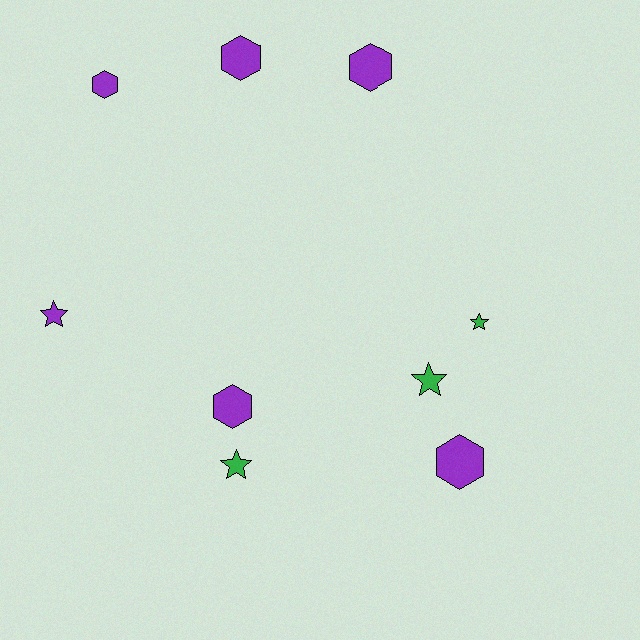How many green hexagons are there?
There are no green hexagons.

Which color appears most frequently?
Purple, with 6 objects.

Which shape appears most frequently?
Hexagon, with 5 objects.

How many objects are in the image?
There are 9 objects.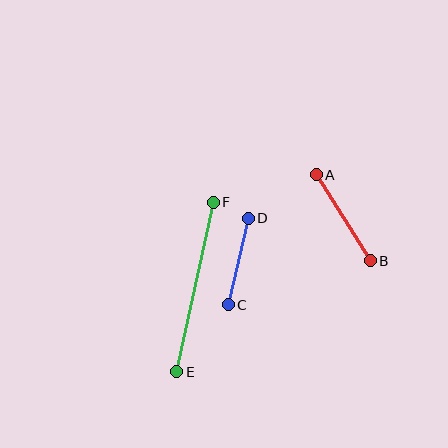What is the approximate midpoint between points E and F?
The midpoint is at approximately (195, 287) pixels.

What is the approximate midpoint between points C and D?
The midpoint is at approximately (238, 262) pixels.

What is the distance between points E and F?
The distance is approximately 173 pixels.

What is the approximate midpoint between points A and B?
The midpoint is at approximately (343, 218) pixels.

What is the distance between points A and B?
The distance is approximately 102 pixels.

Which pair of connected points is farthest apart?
Points E and F are farthest apart.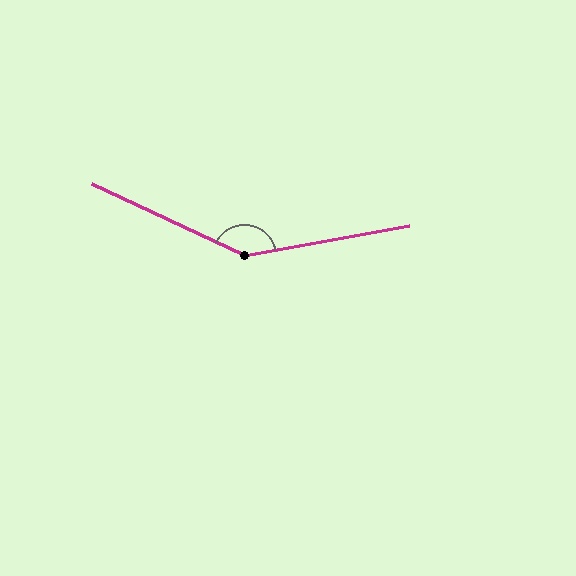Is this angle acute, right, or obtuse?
It is obtuse.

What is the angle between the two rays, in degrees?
Approximately 144 degrees.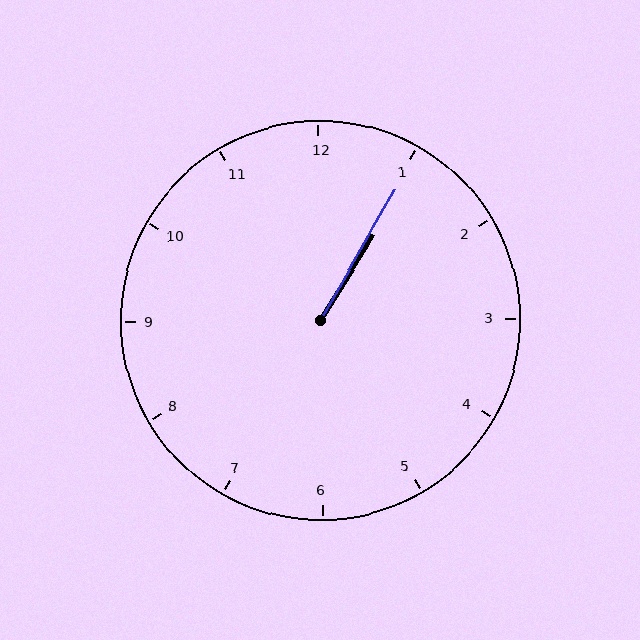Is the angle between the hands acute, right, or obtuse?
It is acute.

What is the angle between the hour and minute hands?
Approximately 2 degrees.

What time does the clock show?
1:05.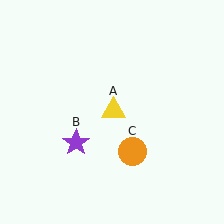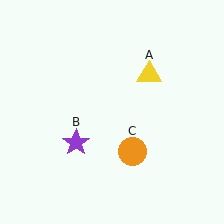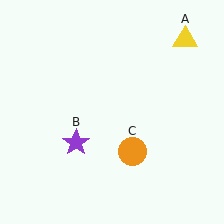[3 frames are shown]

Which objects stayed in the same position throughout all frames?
Purple star (object B) and orange circle (object C) remained stationary.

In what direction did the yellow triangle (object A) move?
The yellow triangle (object A) moved up and to the right.